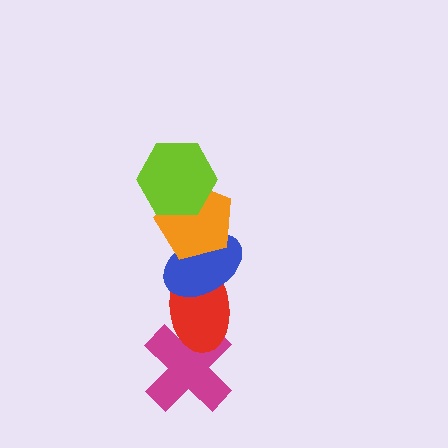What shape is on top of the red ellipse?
The blue ellipse is on top of the red ellipse.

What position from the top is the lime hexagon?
The lime hexagon is 1st from the top.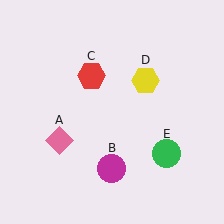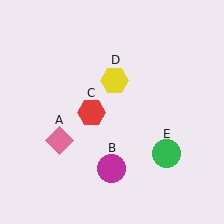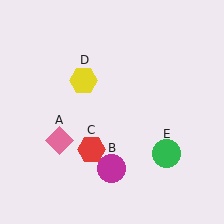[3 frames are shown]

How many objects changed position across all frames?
2 objects changed position: red hexagon (object C), yellow hexagon (object D).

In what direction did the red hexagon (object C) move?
The red hexagon (object C) moved down.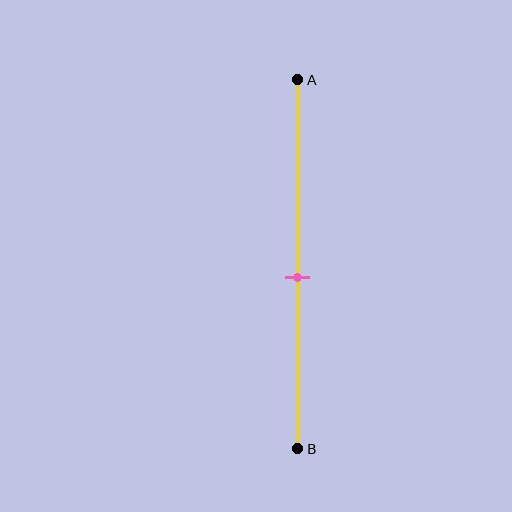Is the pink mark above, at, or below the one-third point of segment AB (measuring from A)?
The pink mark is below the one-third point of segment AB.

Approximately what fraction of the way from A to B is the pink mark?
The pink mark is approximately 55% of the way from A to B.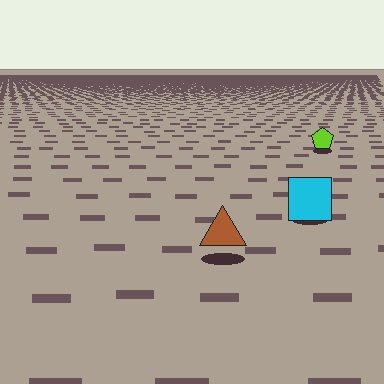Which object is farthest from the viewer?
The lime pentagon is farthest from the viewer. It appears smaller and the ground texture around it is denser.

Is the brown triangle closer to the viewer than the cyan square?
Yes. The brown triangle is closer — you can tell from the texture gradient: the ground texture is coarser near it.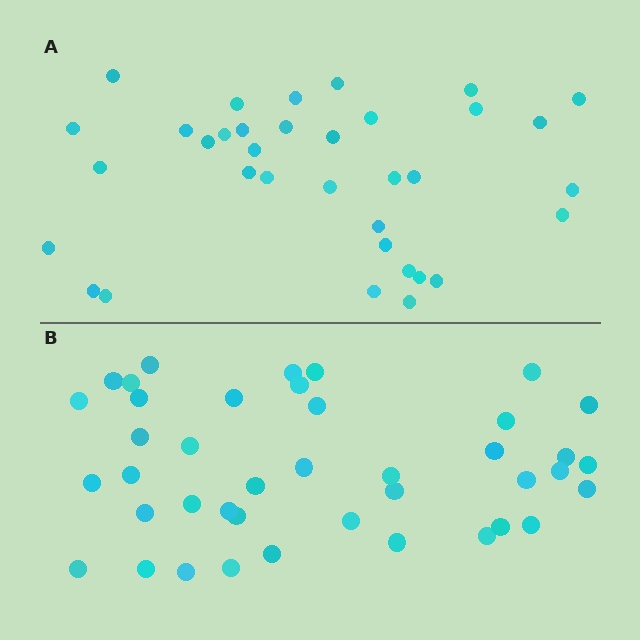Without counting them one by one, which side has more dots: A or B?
Region B (the bottom region) has more dots.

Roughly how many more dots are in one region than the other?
Region B has about 6 more dots than region A.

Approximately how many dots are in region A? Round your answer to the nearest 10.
About 40 dots. (The exact count is 35, which rounds to 40.)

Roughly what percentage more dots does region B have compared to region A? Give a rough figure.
About 15% more.